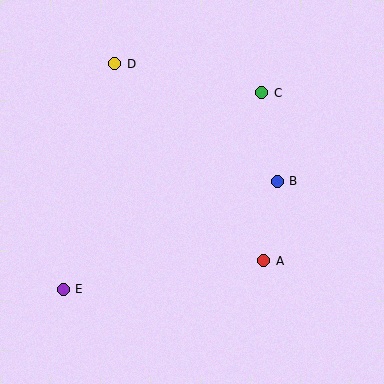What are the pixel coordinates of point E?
Point E is at (63, 289).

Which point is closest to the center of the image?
Point B at (277, 181) is closest to the center.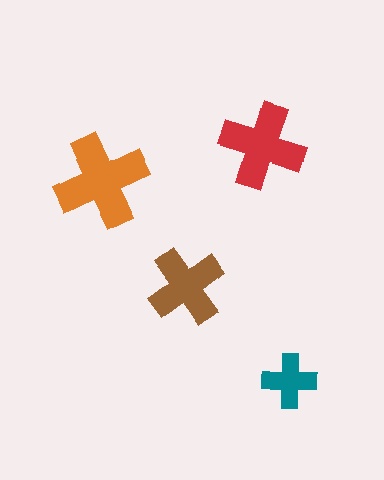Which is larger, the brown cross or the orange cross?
The orange one.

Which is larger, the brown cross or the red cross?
The red one.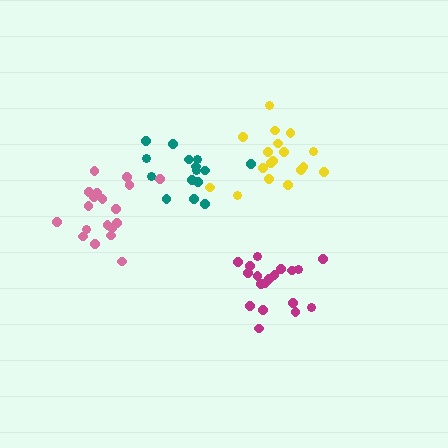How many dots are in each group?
Group 1: 19 dots, Group 2: 15 dots, Group 3: 19 dots, Group 4: 18 dots (71 total).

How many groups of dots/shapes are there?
There are 4 groups.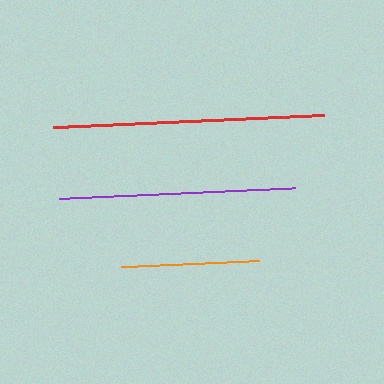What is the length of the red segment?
The red segment is approximately 271 pixels long.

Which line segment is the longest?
The red line is the longest at approximately 271 pixels.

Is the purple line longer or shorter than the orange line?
The purple line is longer than the orange line.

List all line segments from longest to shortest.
From longest to shortest: red, purple, orange.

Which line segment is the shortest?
The orange line is the shortest at approximately 138 pixels.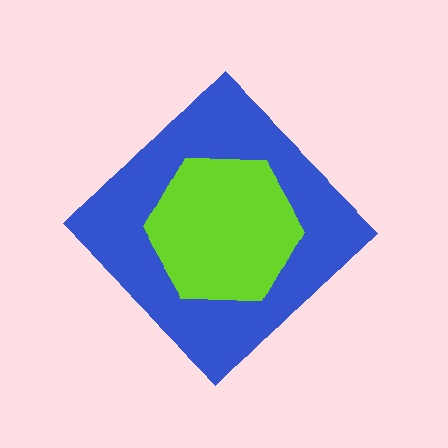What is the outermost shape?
The blue diamond.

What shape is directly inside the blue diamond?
The lime hexagon.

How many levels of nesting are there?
2.